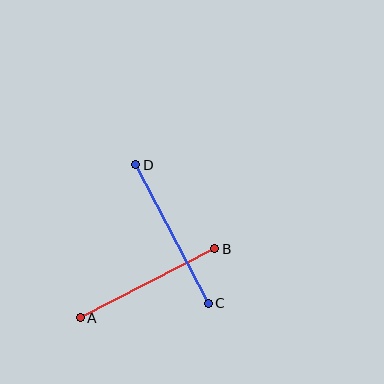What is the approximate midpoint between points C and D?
The midpoint is at approximately (172, 234) pixels.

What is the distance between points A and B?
The distance is approximately 151 pixels.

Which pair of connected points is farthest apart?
Points C and D are farthest apart.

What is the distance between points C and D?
The distance is approximately 156 pixels.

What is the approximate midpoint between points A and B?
The midpoint is at approximately (147, 283) pixels.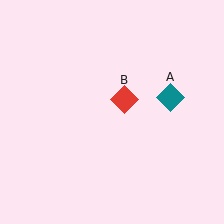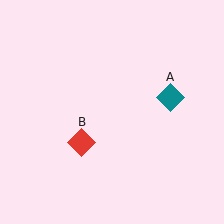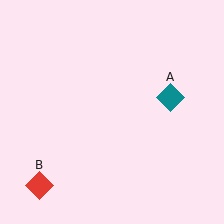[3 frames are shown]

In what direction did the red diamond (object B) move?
The red diamond (object B) moved down and to the left.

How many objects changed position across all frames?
1 object changed position: red diamond (object B).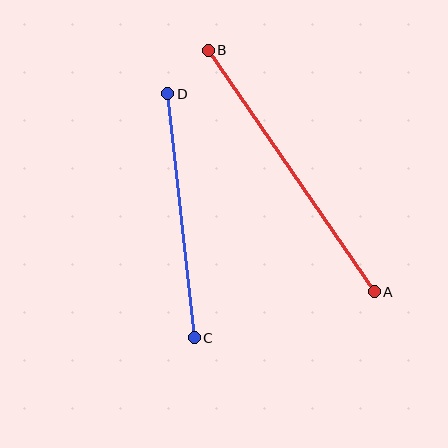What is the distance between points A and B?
The distance is approximately 293 pixels.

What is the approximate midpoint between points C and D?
The midpoint is at approximately (181, 216) pixels.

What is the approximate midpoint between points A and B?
The midpoint is at approximately (291, 171) pixels.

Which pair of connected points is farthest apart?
Points A and B are farthest apart.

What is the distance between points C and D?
The distance is approximately 246 pixels.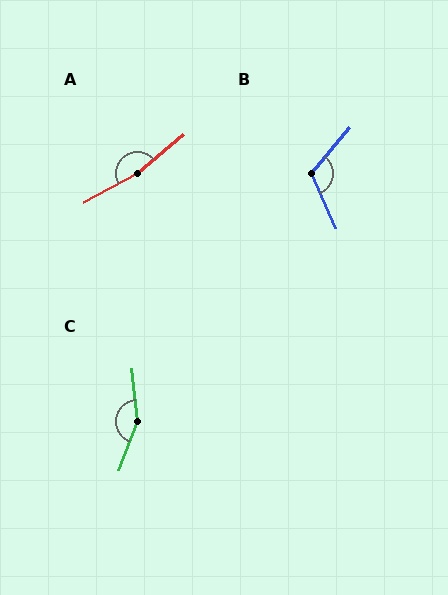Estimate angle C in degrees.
Approximately 154 degrees.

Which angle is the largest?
A, at approximately 168 degrees.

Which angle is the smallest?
B, at approximately 117 degrees.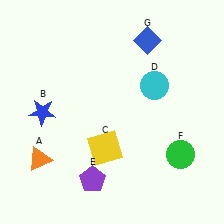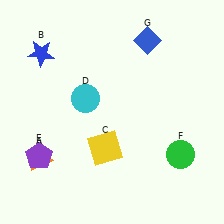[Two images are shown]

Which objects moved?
The objects that moved are: the blue star (B), the cyan circle (D), the purple pentagon (E).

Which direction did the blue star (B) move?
The blue star (B) moved up.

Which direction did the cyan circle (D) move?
The cyan circle (D) moved left.